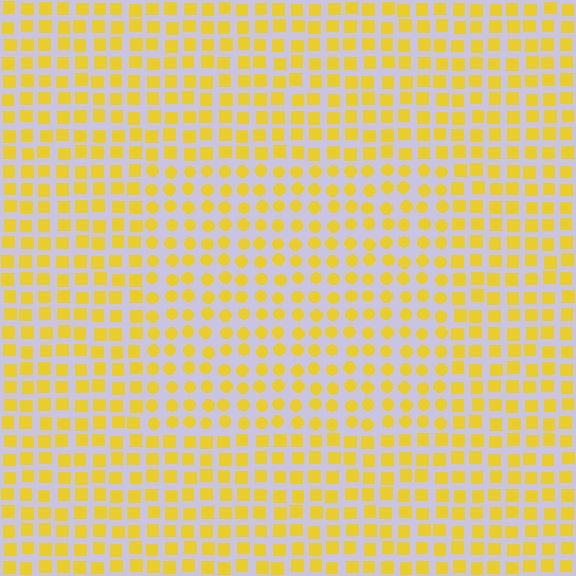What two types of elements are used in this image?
The image uses circles inside the rectangle region and squares outside it.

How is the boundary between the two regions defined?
The boundary is defined by a change in element shape: circles inside vs. squares outside. All elements share the same color and spacing.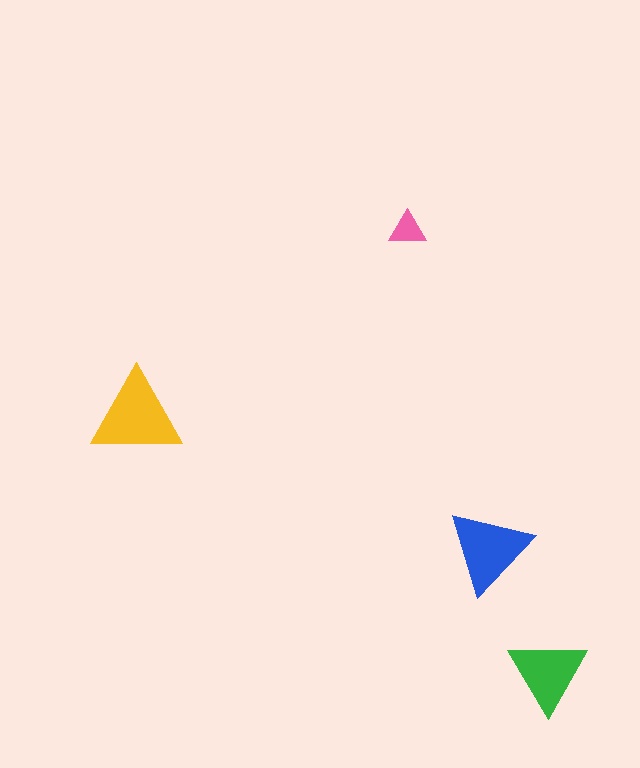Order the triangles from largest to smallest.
the yellow one, the blue one, the green one, the pink one.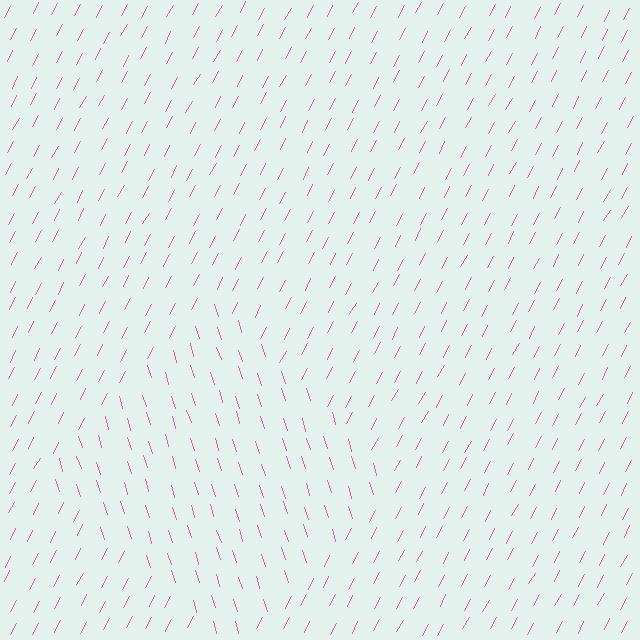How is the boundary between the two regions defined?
The boundary is defined purely by a change in line orientation (approximately 45 degrees difference). All lines are the same color and thickness.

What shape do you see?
I see a diamond.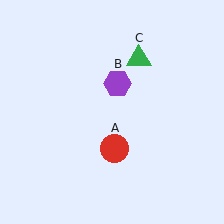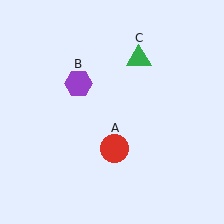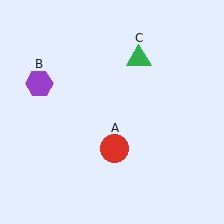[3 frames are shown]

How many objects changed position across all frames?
1 object changed position: purple hexagon (object B).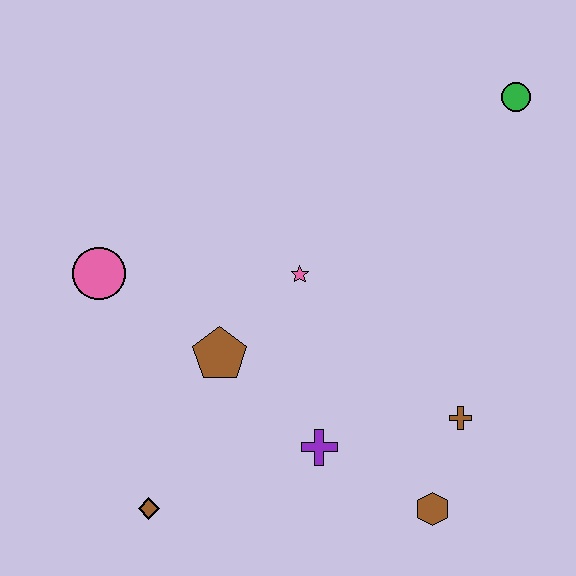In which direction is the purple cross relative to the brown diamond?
The purple cross is to the right of the brown diamond.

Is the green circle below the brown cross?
No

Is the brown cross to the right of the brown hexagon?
Yes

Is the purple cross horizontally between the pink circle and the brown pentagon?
No